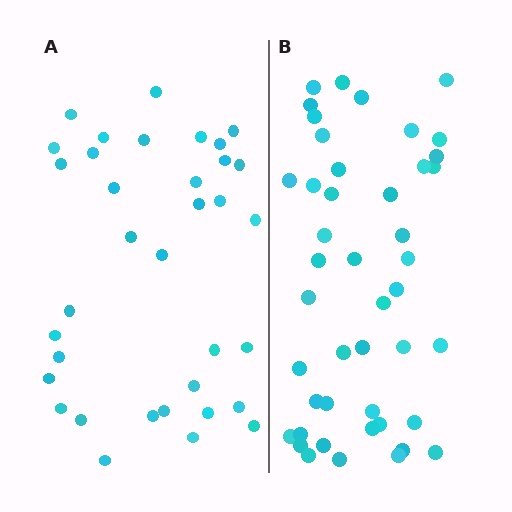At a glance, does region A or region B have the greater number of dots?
Region B (the right region) has more dots.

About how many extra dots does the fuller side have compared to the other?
Region B has roughly 10 or so more dots than region A.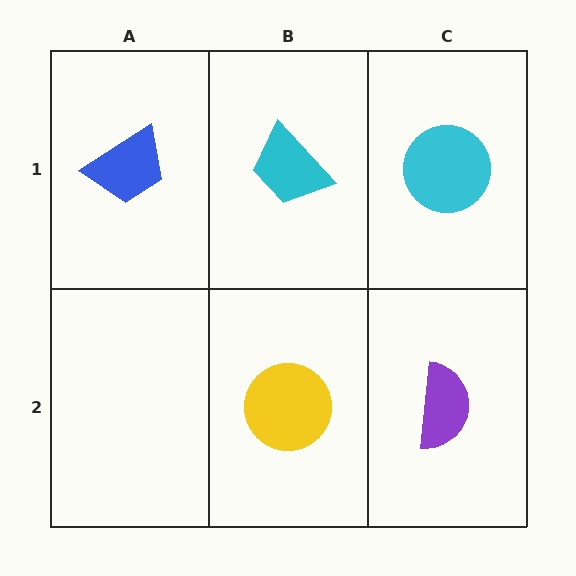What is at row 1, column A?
A blue trapezoid.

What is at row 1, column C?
A cyan circle.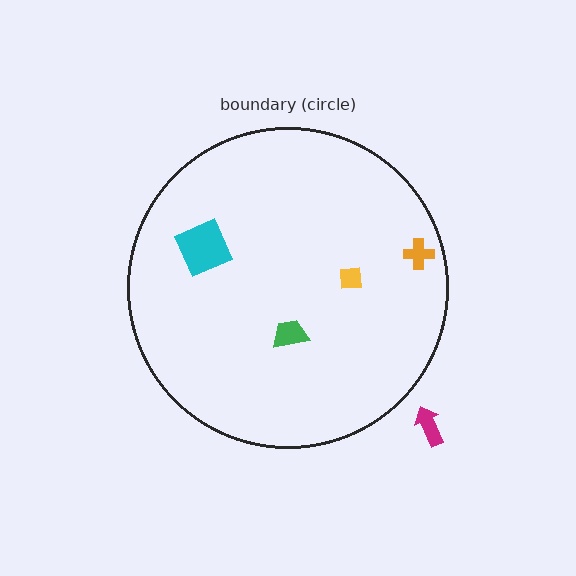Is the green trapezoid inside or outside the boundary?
Inside.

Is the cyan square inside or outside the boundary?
Inside.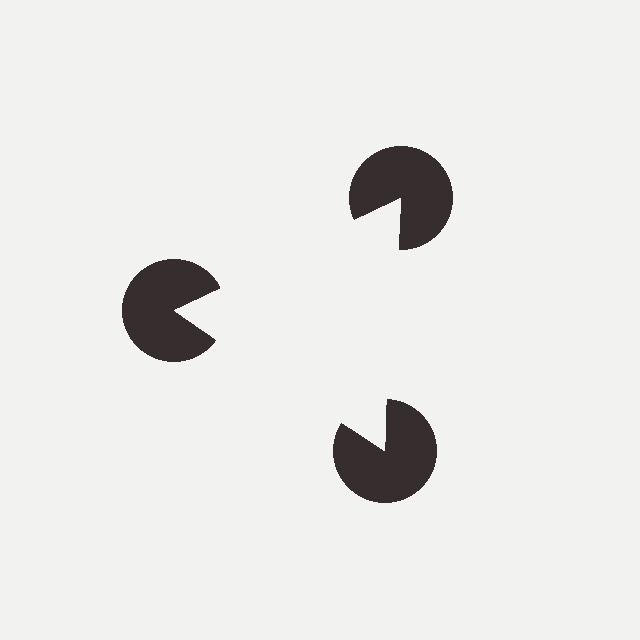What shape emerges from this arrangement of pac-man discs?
An illusory triangle — its edges are inferred from the aligned wedge cuts in the pac-man discs, not physically drawn.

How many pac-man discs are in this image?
There are 3 — one at each vertex of the illusory triangle.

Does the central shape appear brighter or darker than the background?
It typically appears slightly brighter than the background, even though no actual brightness change is drawn.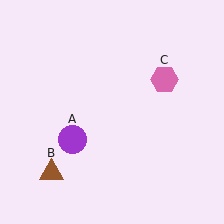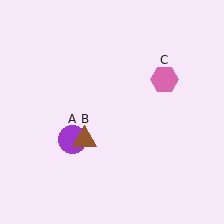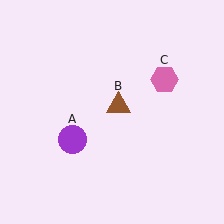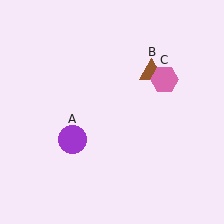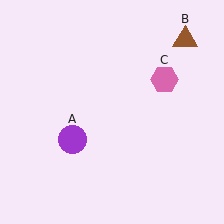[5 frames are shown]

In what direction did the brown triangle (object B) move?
The brown triangle (object B) moved up and to the right.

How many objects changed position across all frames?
1 object changed position: brown triangle (object B).